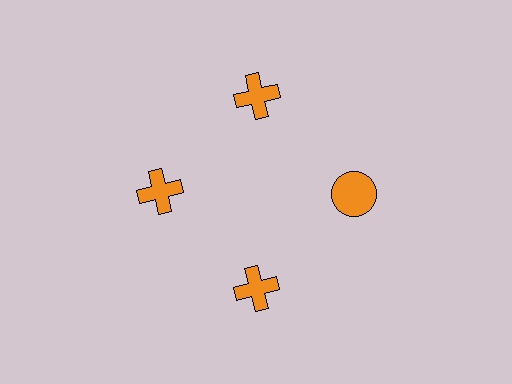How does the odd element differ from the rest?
It has a different shape: circle instead of cross.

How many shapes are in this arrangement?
There are 4 shapes arranged in a ring pattern.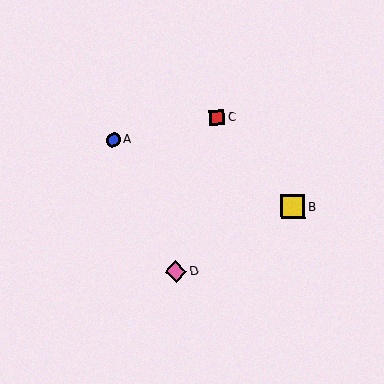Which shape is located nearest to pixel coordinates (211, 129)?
The red square (labeled C) at (217, 118) is nearest to that location.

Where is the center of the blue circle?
The center of the blue circle is at (114, 140).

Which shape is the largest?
The yellow square (labeled B) is the largest.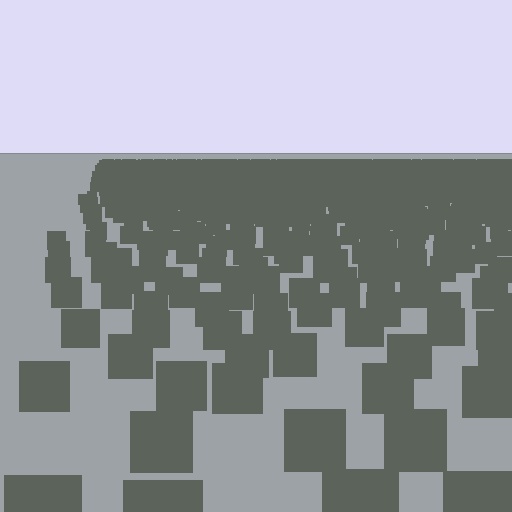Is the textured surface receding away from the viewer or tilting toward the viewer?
The surface is receding away from the viewer. Texture elements get smaller and denser toward the top.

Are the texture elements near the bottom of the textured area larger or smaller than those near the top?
Larger. Near the bottom, elements are closer to the viewer and appear at a bigger on-screen size.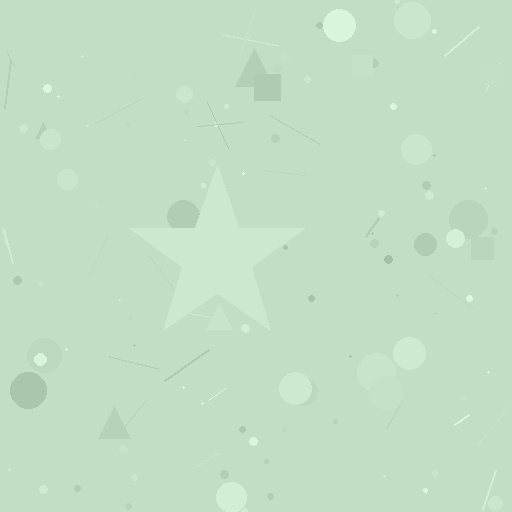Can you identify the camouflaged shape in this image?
The camouflaged shape is a star.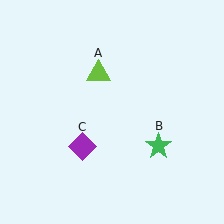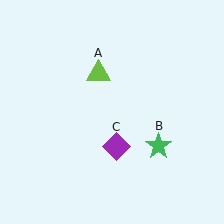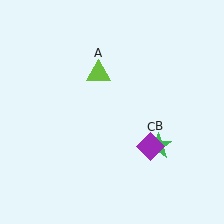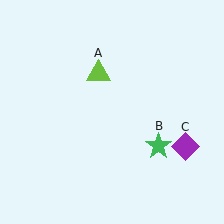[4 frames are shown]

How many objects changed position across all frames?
1 object changed position: purple diamond (object C).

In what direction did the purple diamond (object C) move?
The purple diamond (object C) moved right.